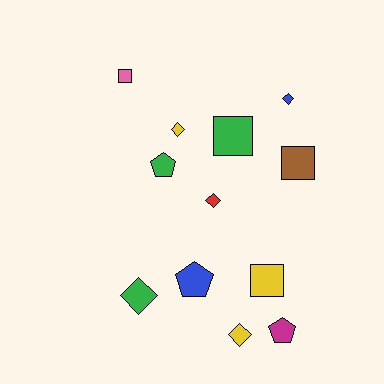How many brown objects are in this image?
There is 1 brown object.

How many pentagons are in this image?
There are 3 pentagons.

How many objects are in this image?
There are 12 objects.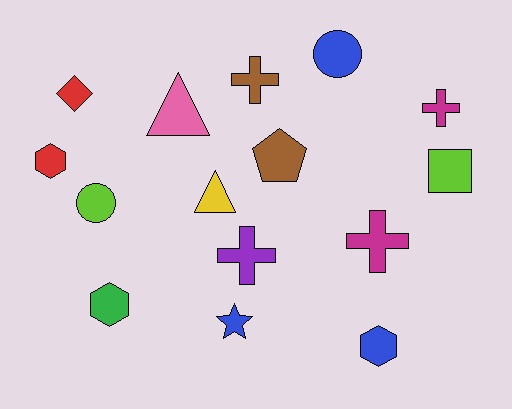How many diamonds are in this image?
There is 1 diamond.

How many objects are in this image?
There are 15 objects.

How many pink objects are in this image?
There is 1 pink object.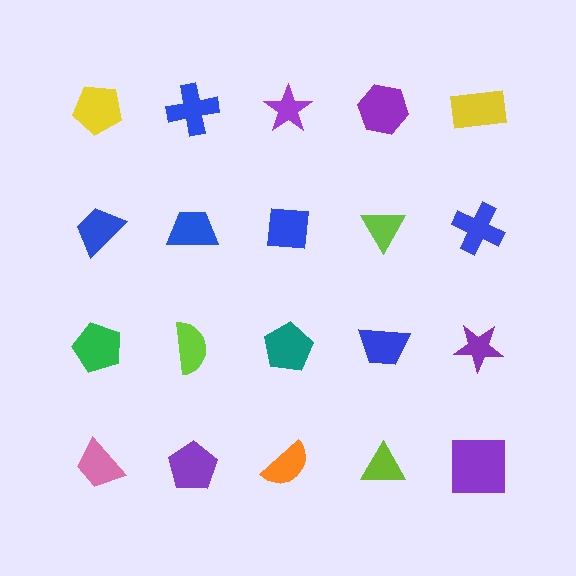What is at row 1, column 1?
A yellow pentagon.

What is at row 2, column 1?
A blue trapezoid.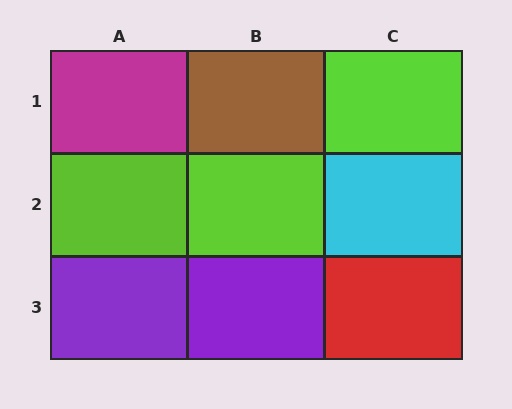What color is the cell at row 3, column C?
Red.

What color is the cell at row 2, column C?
Cyan.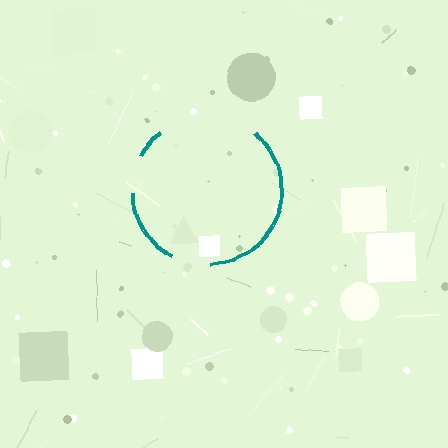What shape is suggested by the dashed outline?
The dashed outline suggests a circle.